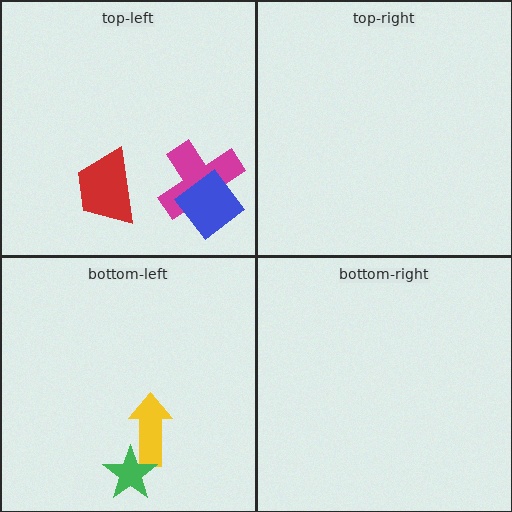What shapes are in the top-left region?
The magenta cross, the blue diamond, the red trapezoid.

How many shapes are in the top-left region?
3.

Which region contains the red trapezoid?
The top-left region.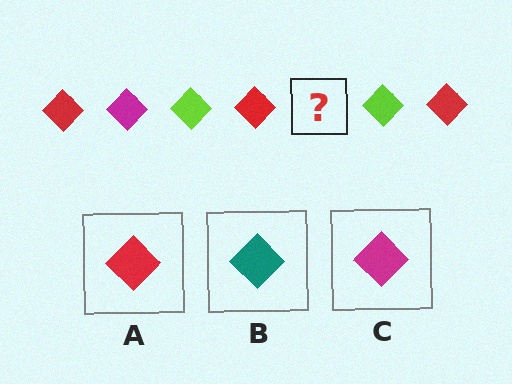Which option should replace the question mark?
Option C.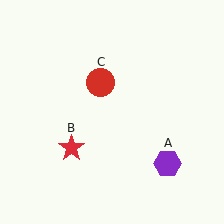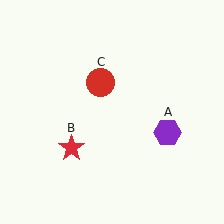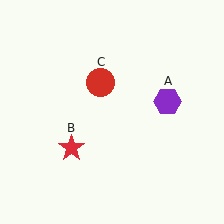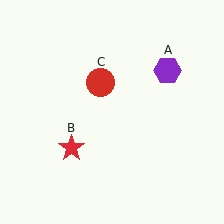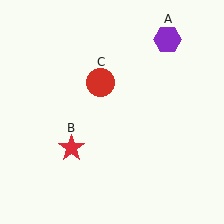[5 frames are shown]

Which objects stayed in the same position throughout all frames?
Red star (object B) and red circle (object C) remained stationary.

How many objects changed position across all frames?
1 object changed position: purple hexagon (object A).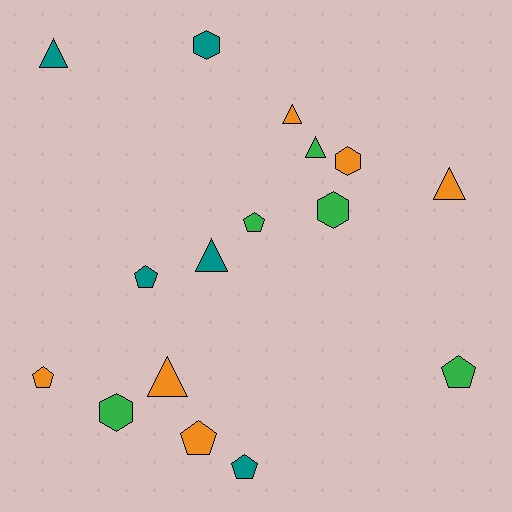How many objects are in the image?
There are 16 objects.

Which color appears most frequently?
Orange, with 6 objects.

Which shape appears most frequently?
Pentagon, with 6 objects.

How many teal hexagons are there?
There is 1 teal hexagon.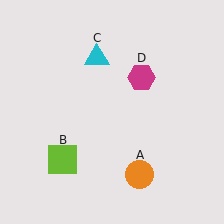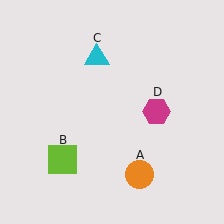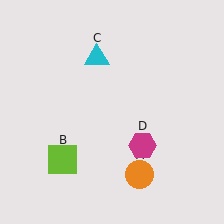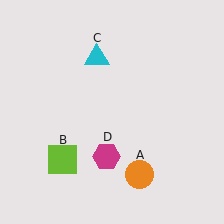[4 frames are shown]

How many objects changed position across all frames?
1 object changed position: magenta hexagon (object D).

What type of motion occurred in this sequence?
The magenta hexagon (object D) rotated clockwise around the center of the scene.